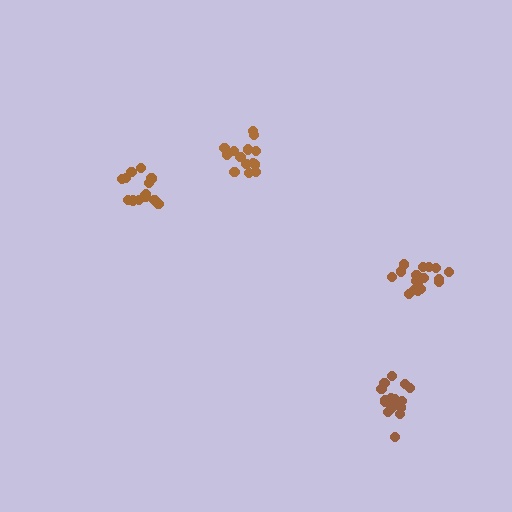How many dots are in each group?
Group 1: 14 dots, Group 2: 14 dots, Group 3: 16 dots, Group 4: 18 dots (62 total).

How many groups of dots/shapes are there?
There are 4 groups.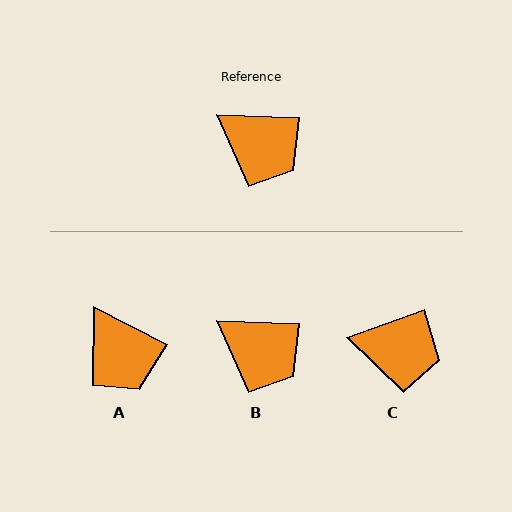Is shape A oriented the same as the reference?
No, it is off by about 25 degrees.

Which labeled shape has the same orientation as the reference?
B.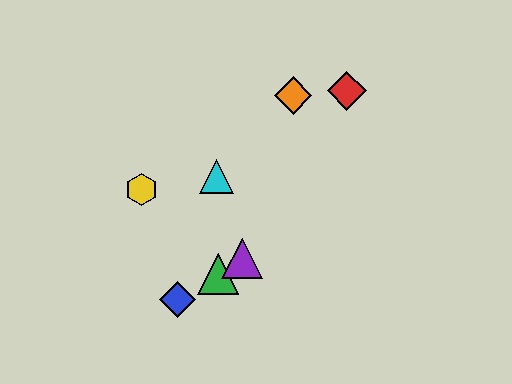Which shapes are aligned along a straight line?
The blue diamond, the green triangle, the purple triangle are aligned along a straight line.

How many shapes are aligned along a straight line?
3 shapes (the blue diamond, the green triangle, the purple triangle) are aligned along a straight line.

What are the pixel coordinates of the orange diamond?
The orange diamond is at (293, 95).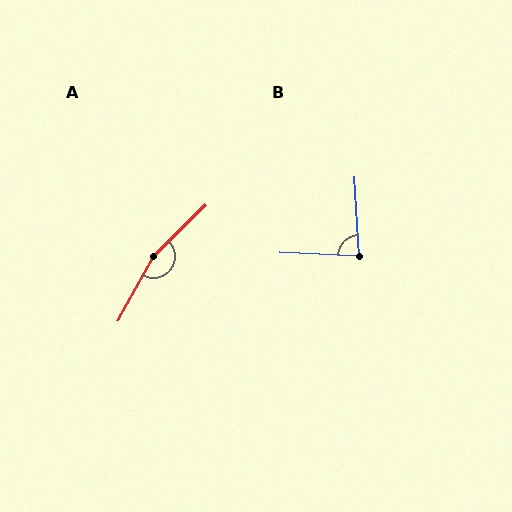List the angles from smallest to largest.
B (84°), A (163°).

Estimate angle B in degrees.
Approximately 84 degrees.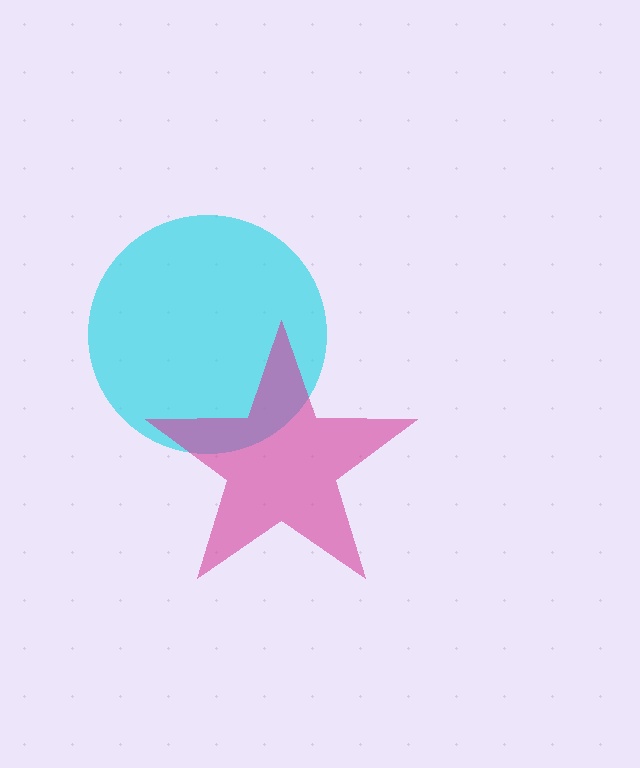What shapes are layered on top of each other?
The layered shapes are: a cyan circle, a magenta star.